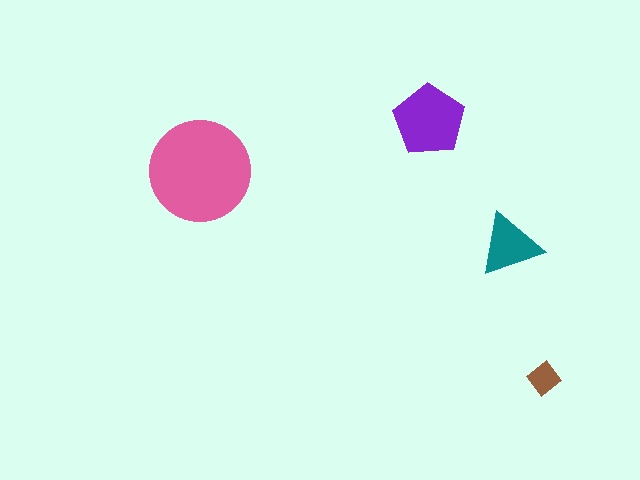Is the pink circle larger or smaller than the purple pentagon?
Larger.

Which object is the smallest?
The brown diamond.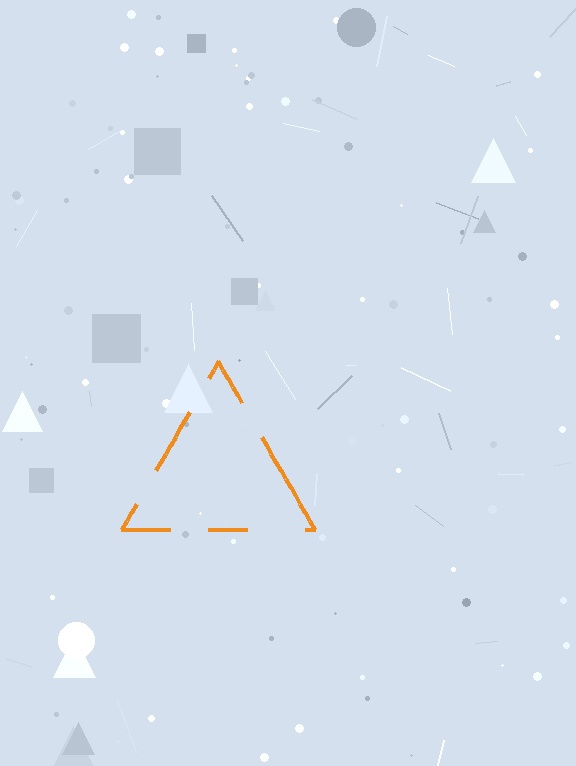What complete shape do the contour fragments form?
The contour fragments form a triangle.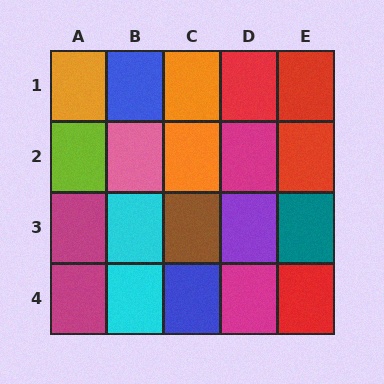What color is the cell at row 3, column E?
Teal.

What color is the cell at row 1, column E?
Red.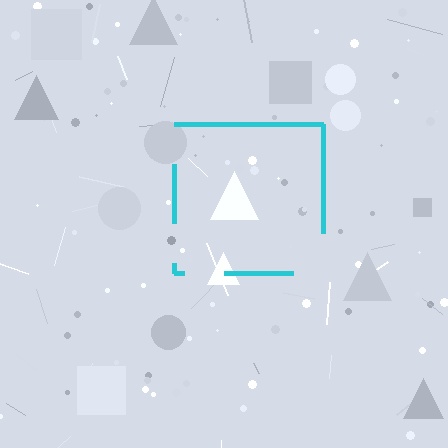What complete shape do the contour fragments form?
The contour fragments form a square.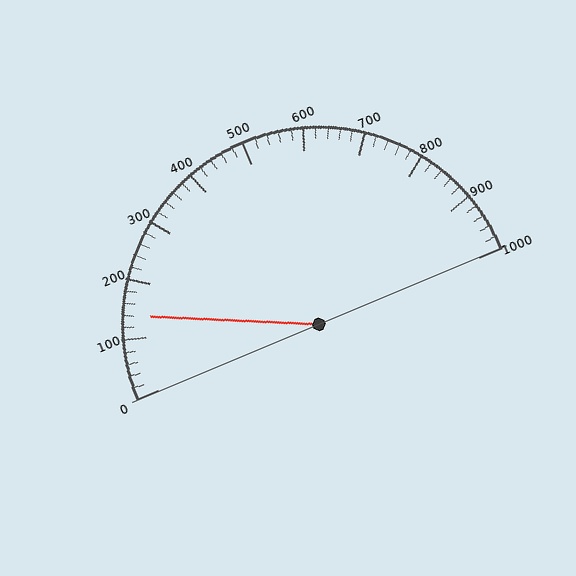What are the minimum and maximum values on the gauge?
The gauge ranges from 0 to 1000.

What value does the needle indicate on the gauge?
The needle indicates approximately 140.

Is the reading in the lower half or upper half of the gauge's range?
The reading is in the lower half of the range (0 to 1000).